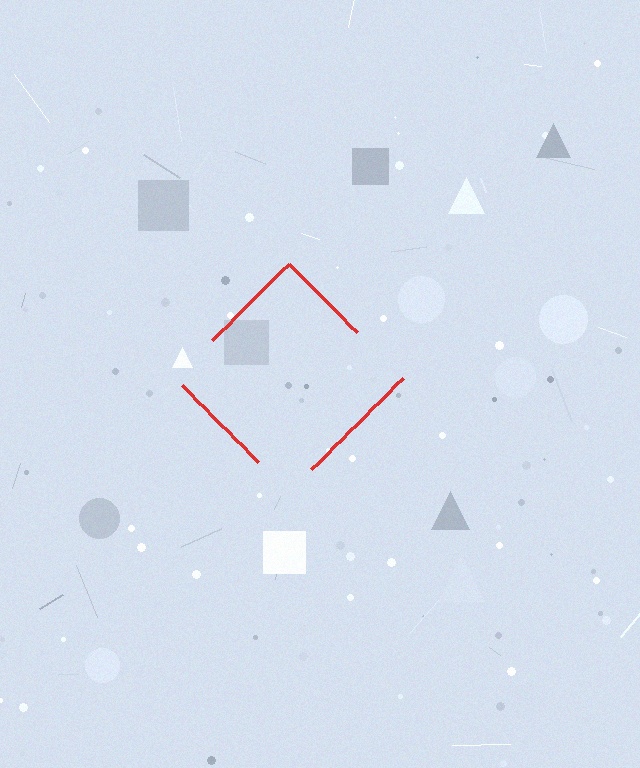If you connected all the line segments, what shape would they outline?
They would outline a diamond.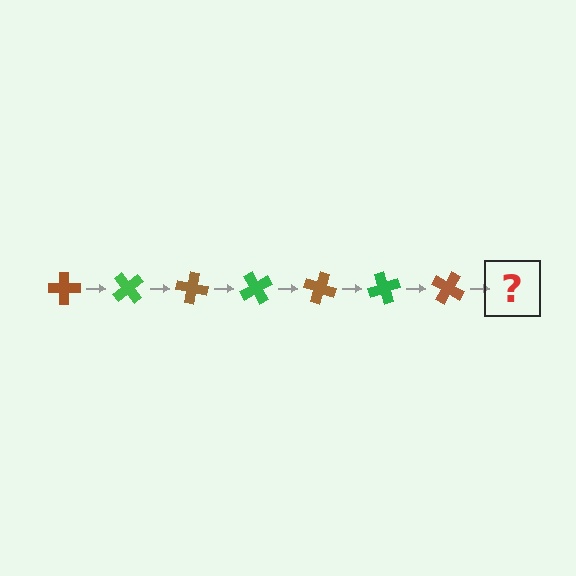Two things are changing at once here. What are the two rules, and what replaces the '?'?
The two rules are that it rotates 50 degrees each step and the color cycles through brown and green. The '?' should be a green cross, rotated 350 degrees from the start.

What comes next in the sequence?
The next element should be a green cross, rotated 350 degrees from the start.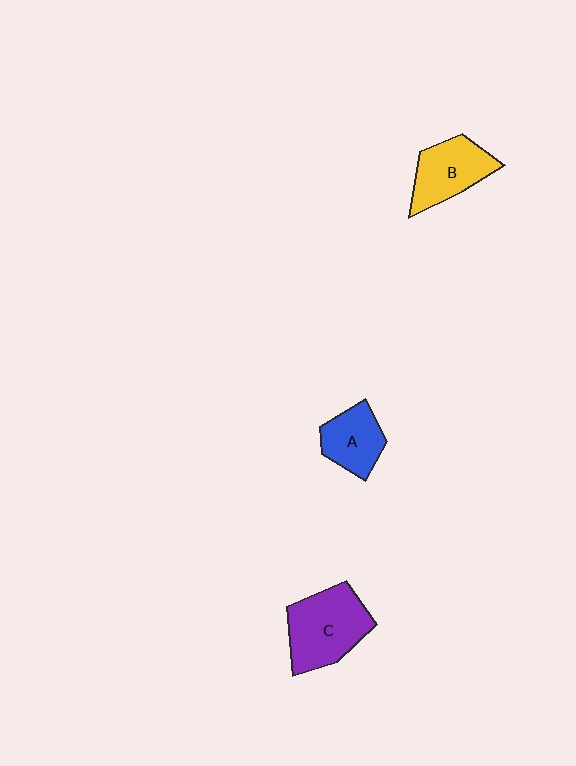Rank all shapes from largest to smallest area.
From largest to smallest: C (purple), B (yellow), A (blue).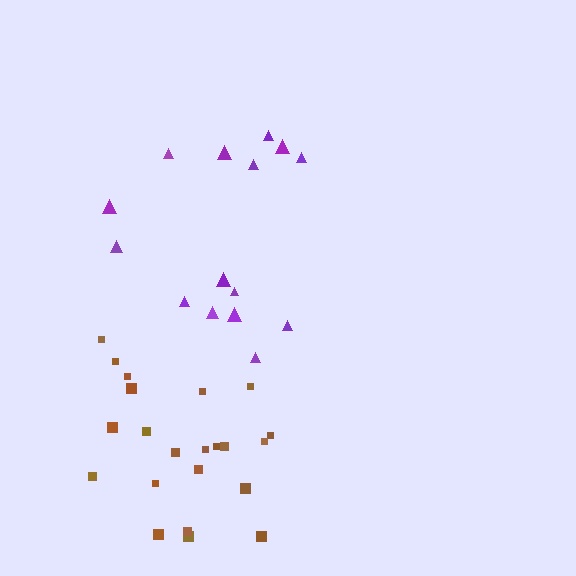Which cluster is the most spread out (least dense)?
Purple.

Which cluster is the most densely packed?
Brown.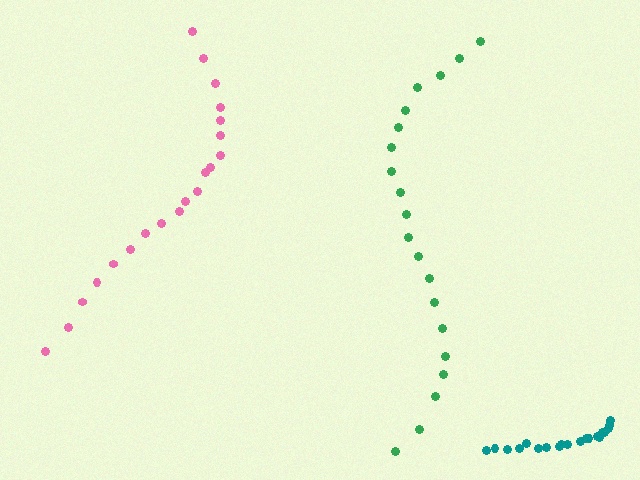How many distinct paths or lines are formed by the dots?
There are 3 distinct paths.